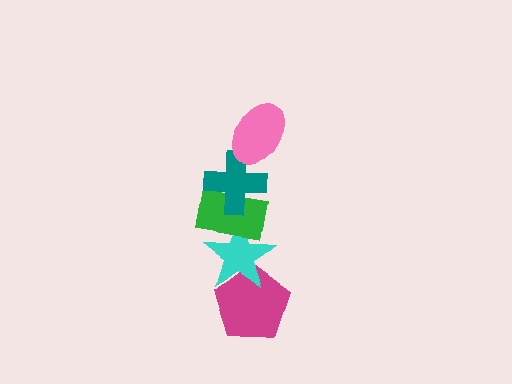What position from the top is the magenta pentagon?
The magenta pentagon is 5th from the top.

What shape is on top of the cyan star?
The green rectangle is on top of the cyan star.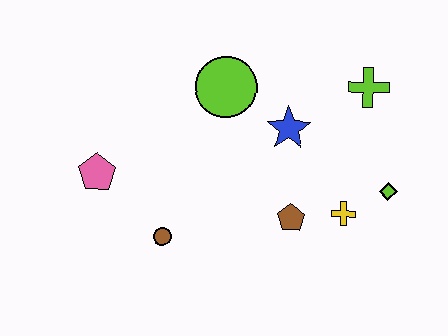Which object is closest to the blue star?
The lime circle is closest to the blue star.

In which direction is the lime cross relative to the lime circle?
The lime cross is to the right of the lime circle.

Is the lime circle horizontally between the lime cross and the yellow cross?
No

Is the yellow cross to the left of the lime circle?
No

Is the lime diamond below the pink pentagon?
Yes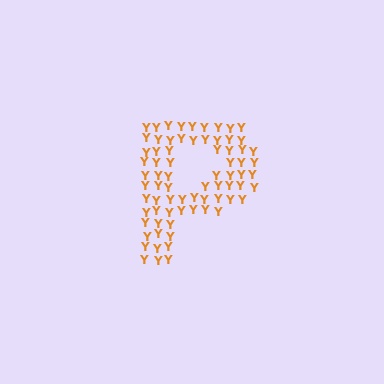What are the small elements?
The small elements are letter Y's.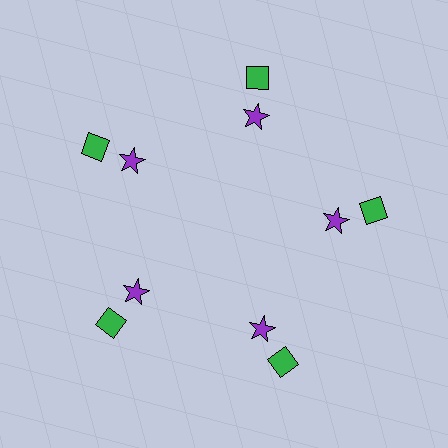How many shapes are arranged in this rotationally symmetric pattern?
There are 10 shapes, arranged in 5 groups of 2.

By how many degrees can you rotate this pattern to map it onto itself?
The pattern maps onto itself every 72 degrees of rotation.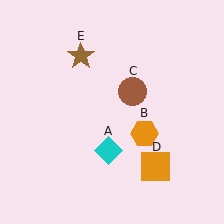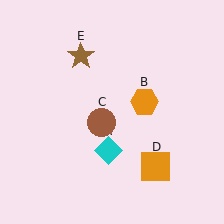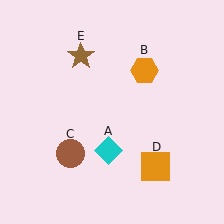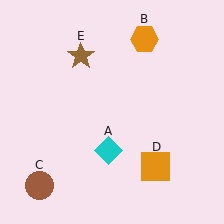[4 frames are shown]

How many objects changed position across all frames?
2 objects changed position: orange hexagon (object B), brown circle (object C).